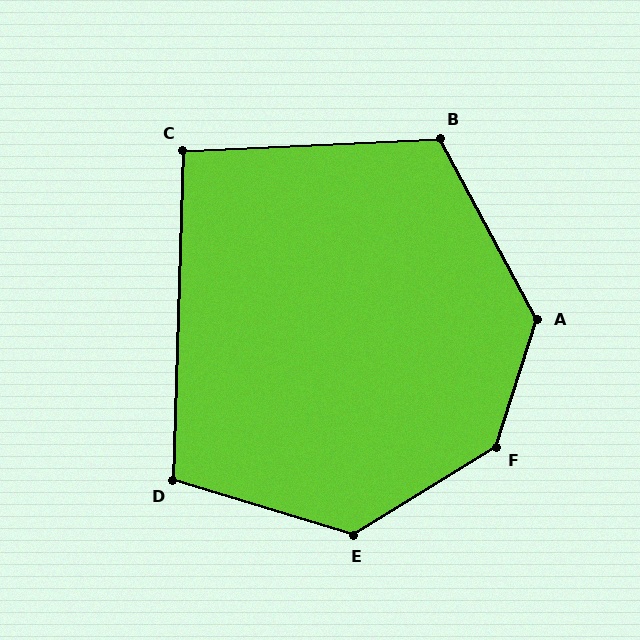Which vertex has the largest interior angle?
F, at approximately 139 degrees.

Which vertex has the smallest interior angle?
C, at approximately 95 degrees.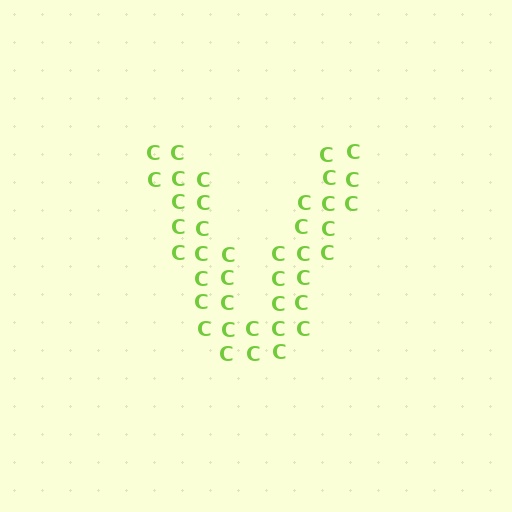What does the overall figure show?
The overall figure shows the letter V.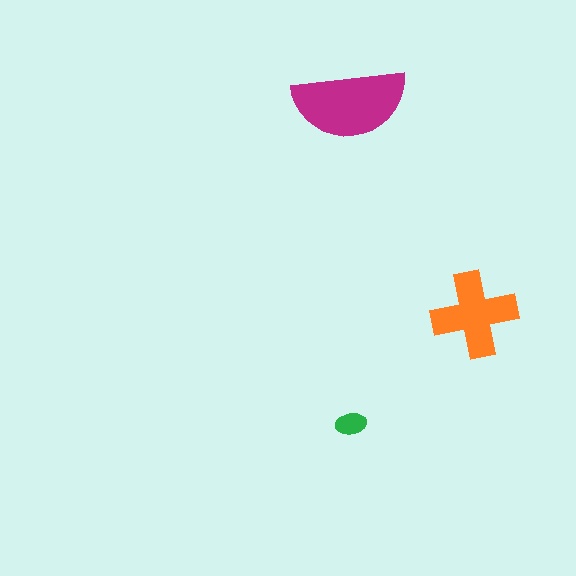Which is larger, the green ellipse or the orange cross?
The orange cross.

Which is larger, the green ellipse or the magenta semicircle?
The magenta semicircle.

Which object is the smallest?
The green ellipse.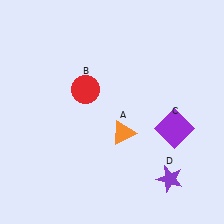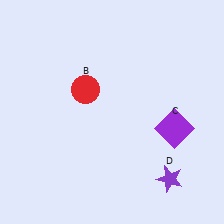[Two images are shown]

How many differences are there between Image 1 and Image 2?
There is 1 difference between the two images.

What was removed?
The orange triangle (A) was removed in Image 2.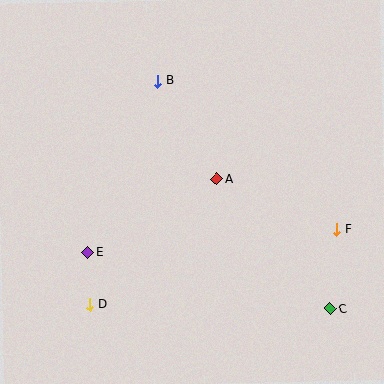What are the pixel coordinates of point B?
Point B is at (157, 81).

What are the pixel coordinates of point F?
Point F is at (337, 229).